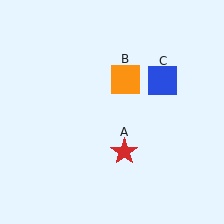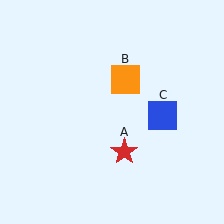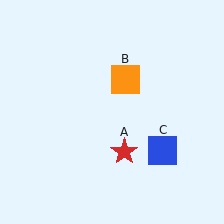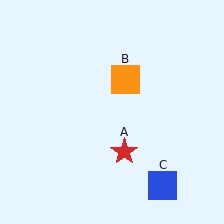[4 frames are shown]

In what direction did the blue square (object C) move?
The blue square (object C) moved down.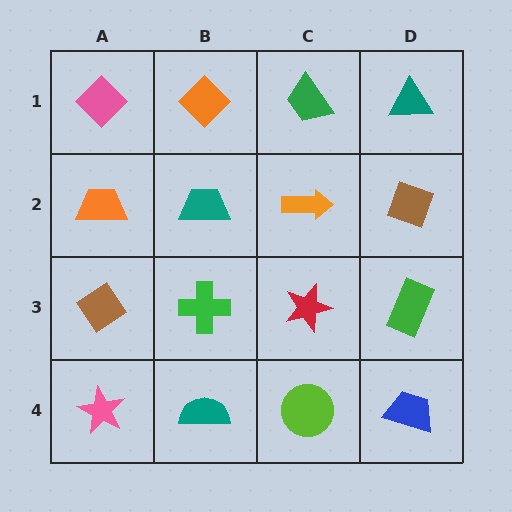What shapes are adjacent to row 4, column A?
A brown diamond (row 3, column A), a teal semicircle (row 4, column B).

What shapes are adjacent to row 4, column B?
A green cross (row 3, column B), a pink star (row 4, column A), a lime circle (row 4, column C).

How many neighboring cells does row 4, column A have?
2.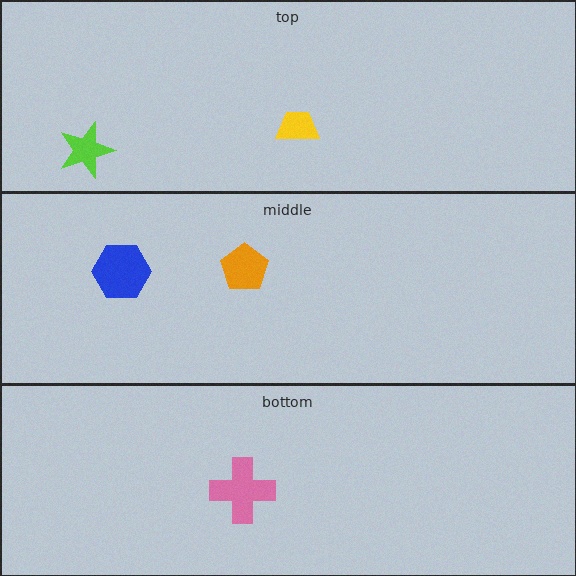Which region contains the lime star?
The top region.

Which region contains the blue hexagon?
The middle region.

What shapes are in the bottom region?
The pink cross.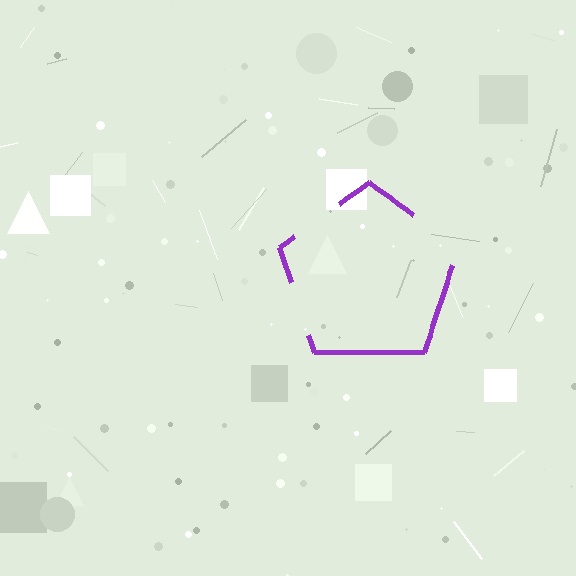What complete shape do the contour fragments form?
The contour fragments form a pentagon.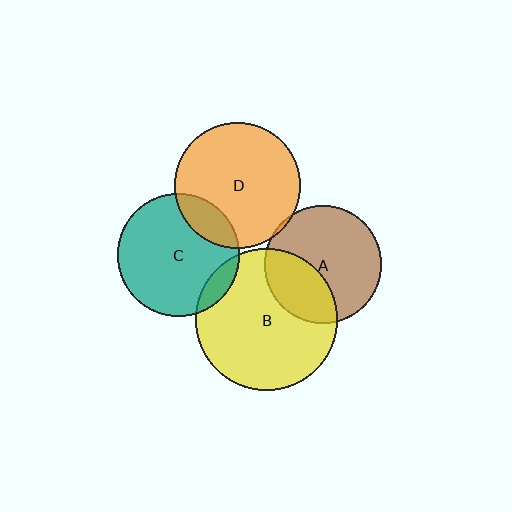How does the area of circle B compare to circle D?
Approximately 1.3 times.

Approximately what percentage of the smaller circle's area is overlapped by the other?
Approximately 10%.